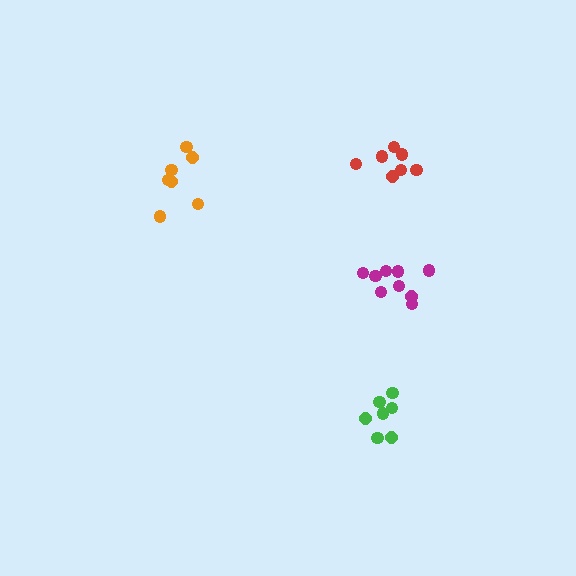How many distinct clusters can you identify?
There are 4 distinct clusters.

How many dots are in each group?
Group 1: 7 dots, Group 2: 7 dots, Group 3: 7 dots, Group 4: 9 dots (30 total).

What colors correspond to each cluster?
The clusters are colored: orange, green, red, magenta.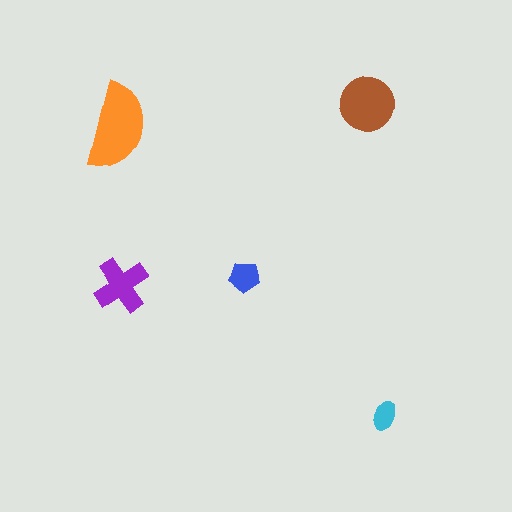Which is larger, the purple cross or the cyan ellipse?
The purple cross.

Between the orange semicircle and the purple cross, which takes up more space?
The orange semicircle.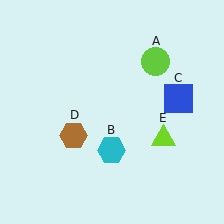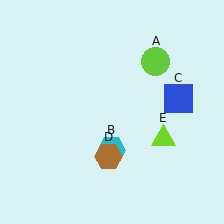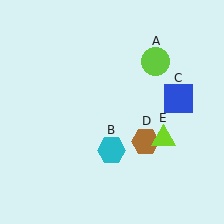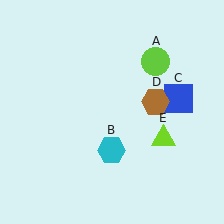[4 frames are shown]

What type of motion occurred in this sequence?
The brown hexagon (object D) rotated counterclockwise around the center of the scene.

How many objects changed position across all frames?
1 object changed position: brown hexagon (object D).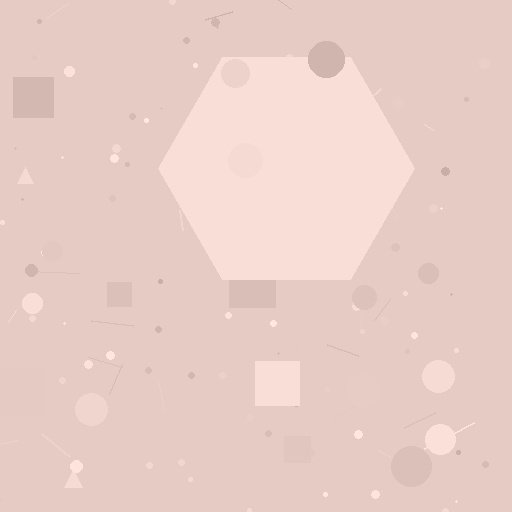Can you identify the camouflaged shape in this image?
The camouflaged shape is a hexagon.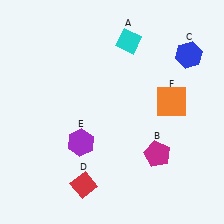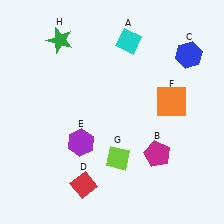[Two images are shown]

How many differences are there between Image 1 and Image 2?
There are 2 differences between the two images.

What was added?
A lime diamond (G), a green star (H) were added in Image 2.